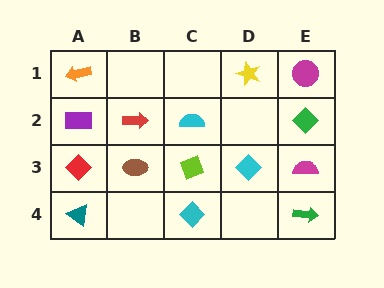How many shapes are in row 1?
3 shapes.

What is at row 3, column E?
A magenta semicircle.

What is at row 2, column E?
A green diamond.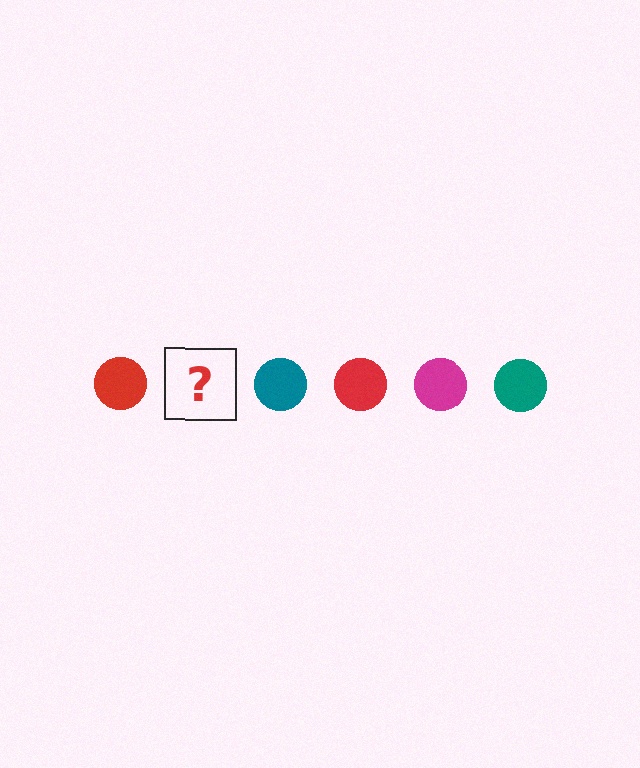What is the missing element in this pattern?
The missing element is a magenta circle.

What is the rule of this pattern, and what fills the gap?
The rule is that the pattern cycles through red, magenta, teal circles. The gap should be filled with a magenta circle.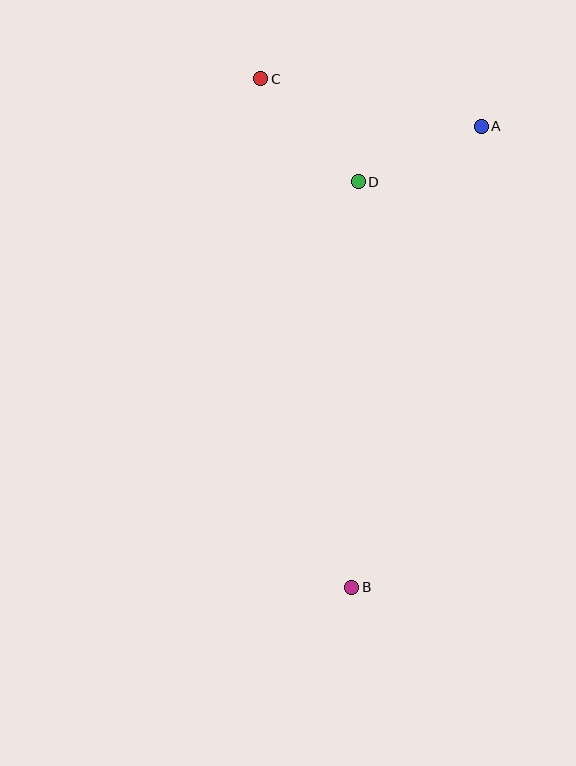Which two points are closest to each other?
Points A and D are closest to each other.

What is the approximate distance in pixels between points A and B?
The distance between A and B is approximately 479 pixels.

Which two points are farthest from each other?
Points B and C are farthest from each other.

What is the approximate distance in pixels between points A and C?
The distance between A and C is approximately 226 pixels.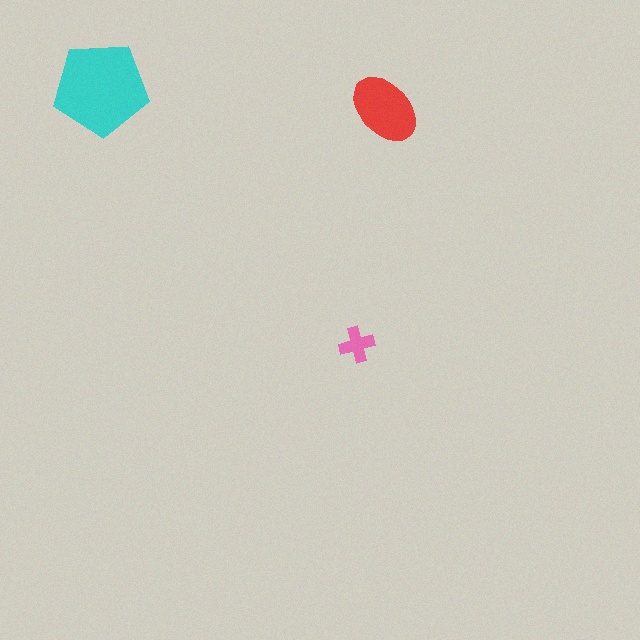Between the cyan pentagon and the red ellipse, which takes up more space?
The cyan pentagon.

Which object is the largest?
The cyan pentagon.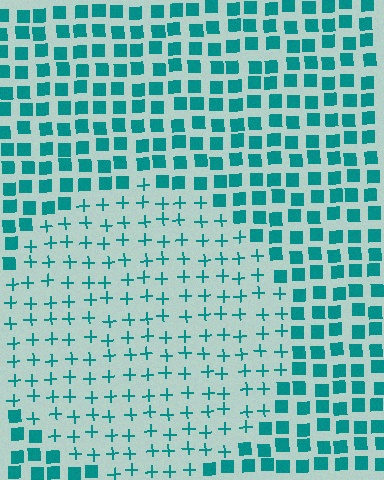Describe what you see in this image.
The image is filled with small teal elements arranged in a uniform grid. A circle-shaped region contains plus signs, while the surrounding area contains squares. The boundary is defined purely by the change in element shape.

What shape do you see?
I see a circle.